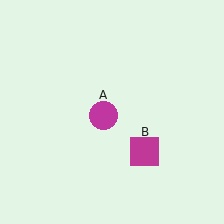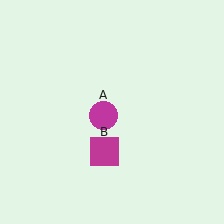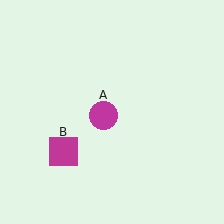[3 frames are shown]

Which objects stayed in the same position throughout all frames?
Magenta circle (object A) remained stationary.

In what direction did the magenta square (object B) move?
The magenta square (object B) moved left.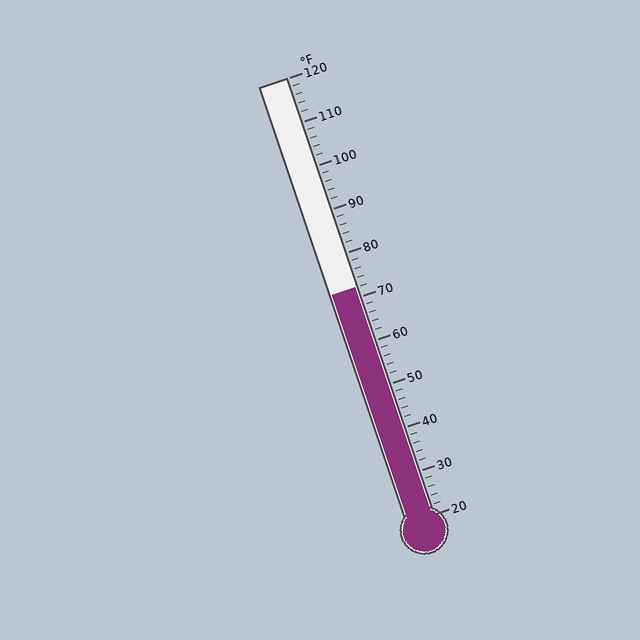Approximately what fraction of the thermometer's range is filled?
The thermometer is filled to approximately 50% of its range.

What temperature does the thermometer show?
The thermometer shows approximately 72°F.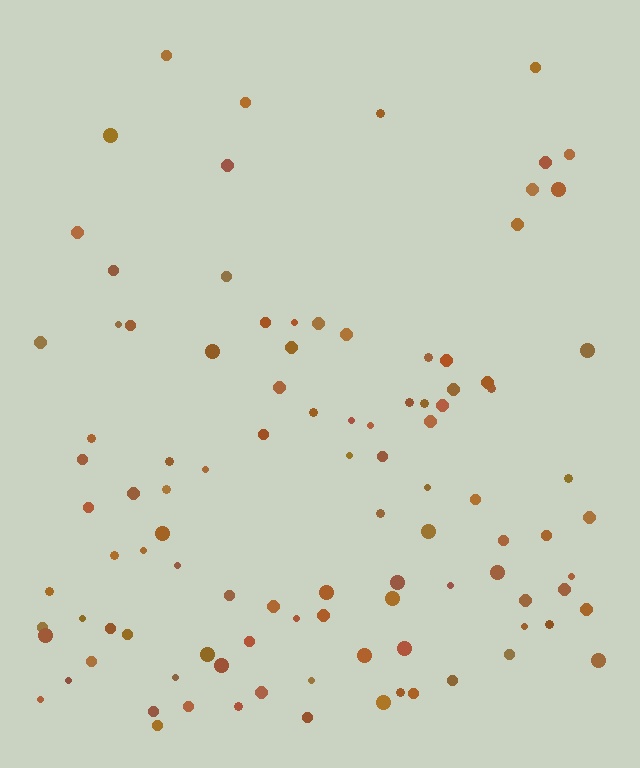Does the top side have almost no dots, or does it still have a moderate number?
Still a moderate number, just noticeably fewer than the bottom.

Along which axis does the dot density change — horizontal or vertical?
Vertical.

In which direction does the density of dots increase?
From top to bottom, with the bottom side densest.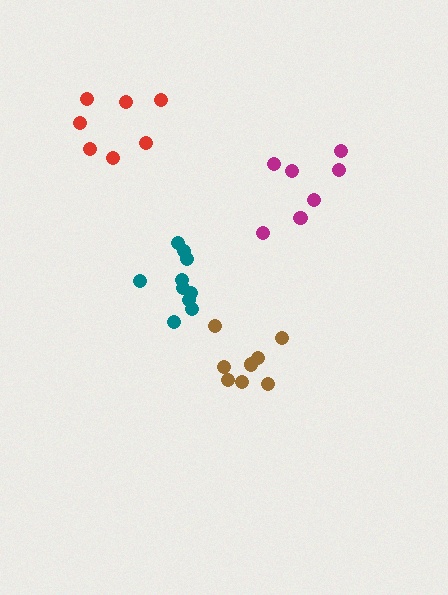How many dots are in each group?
Group 1: 10 dots, Group 2: 8 dots, Group 3: 7 dots, Group 4: 7 dots (32 total).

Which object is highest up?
The red cluster is topmost.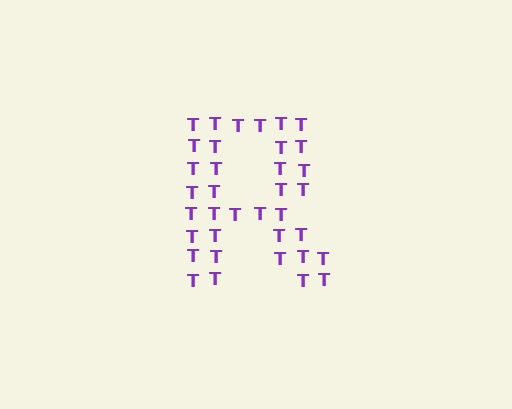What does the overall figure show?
The overall figure shows the letter R.